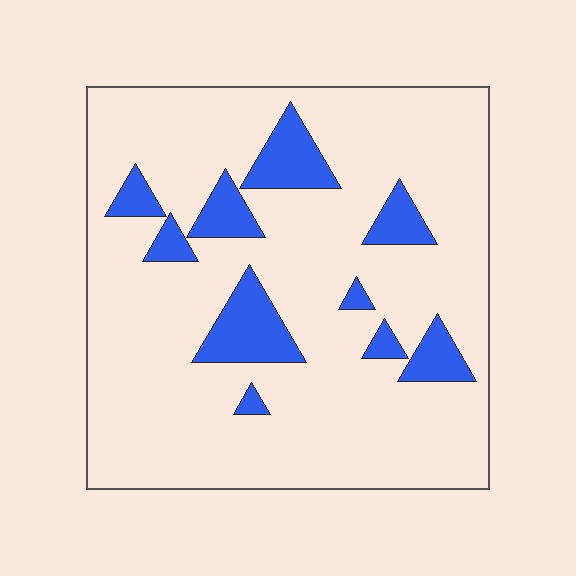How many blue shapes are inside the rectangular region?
10.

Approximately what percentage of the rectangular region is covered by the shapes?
Approximately 15%.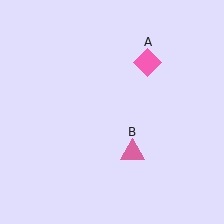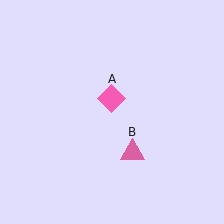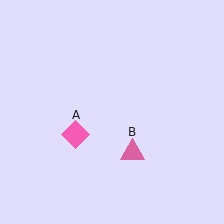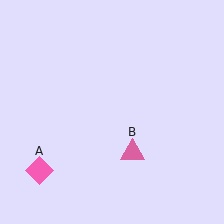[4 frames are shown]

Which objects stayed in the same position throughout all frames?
Pink triangle (object B) remained stationary.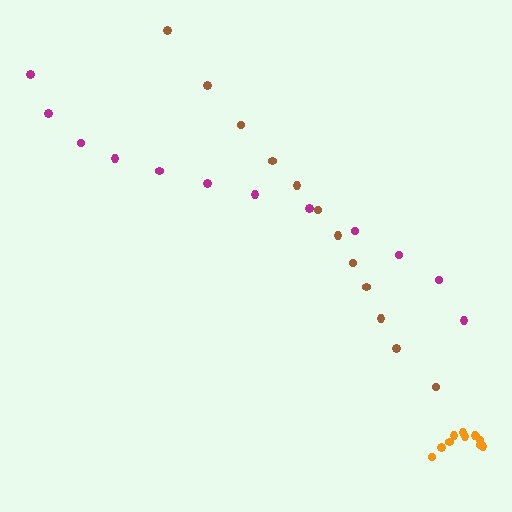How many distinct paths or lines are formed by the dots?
There are 3 distinct paths.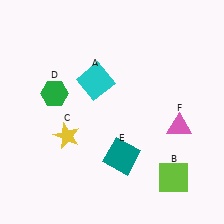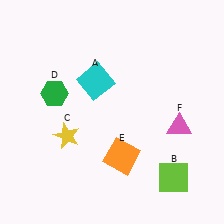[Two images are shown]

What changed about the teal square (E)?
In Image 1, E is teal. In Image 2, it changed to orange.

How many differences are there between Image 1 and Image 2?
There is 1 difference between the two images.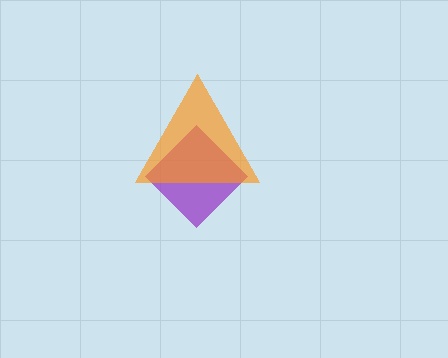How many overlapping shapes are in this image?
There are 2 overlapping shapes in the image.